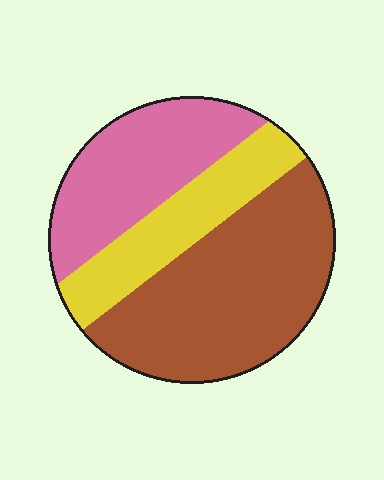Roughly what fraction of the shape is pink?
Pink takes up about one third (1/3) of the shape.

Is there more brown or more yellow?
Brown.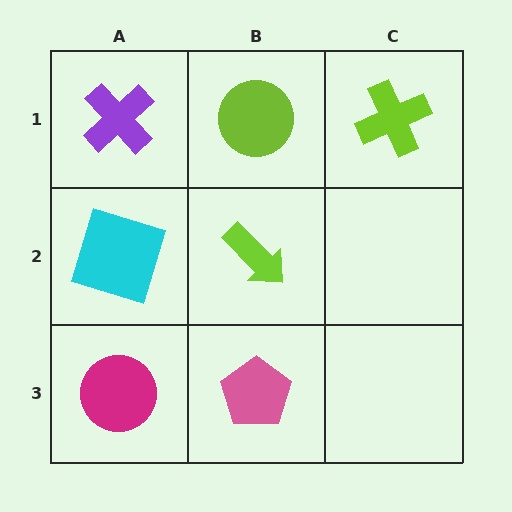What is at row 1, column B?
A lime circle.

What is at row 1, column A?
A purple cross.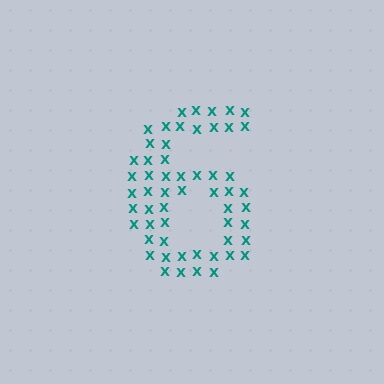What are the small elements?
The small elements are letter X's.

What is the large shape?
The large shape is the digit 6.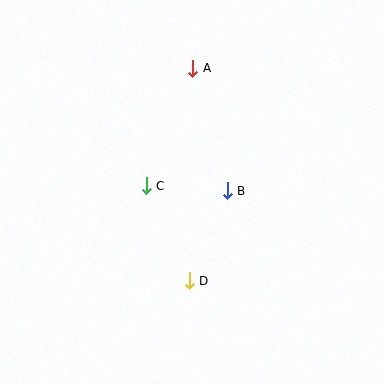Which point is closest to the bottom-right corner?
Point D is closest to the bottom-right corner.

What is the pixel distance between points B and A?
The distance between B and A is 127 pixels.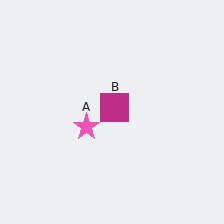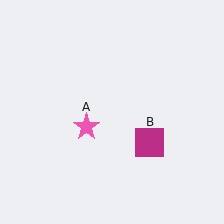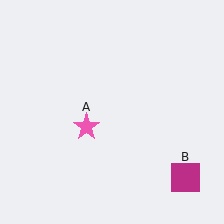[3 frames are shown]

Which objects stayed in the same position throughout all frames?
Pink star (object A) remained stationary.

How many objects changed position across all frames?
1 object changed position: magenta square (object B).